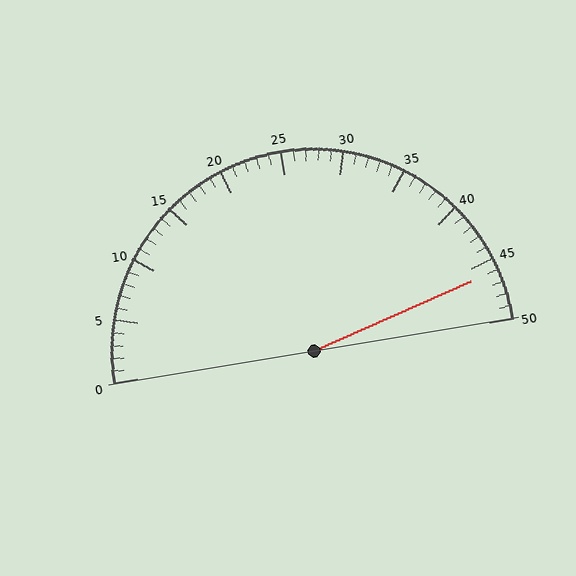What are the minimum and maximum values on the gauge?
The gauge ranges from 0 to 50.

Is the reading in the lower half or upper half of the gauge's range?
The reading is in the upper half of the range (0 to 50).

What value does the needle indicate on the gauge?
The needle indicates approximately 46.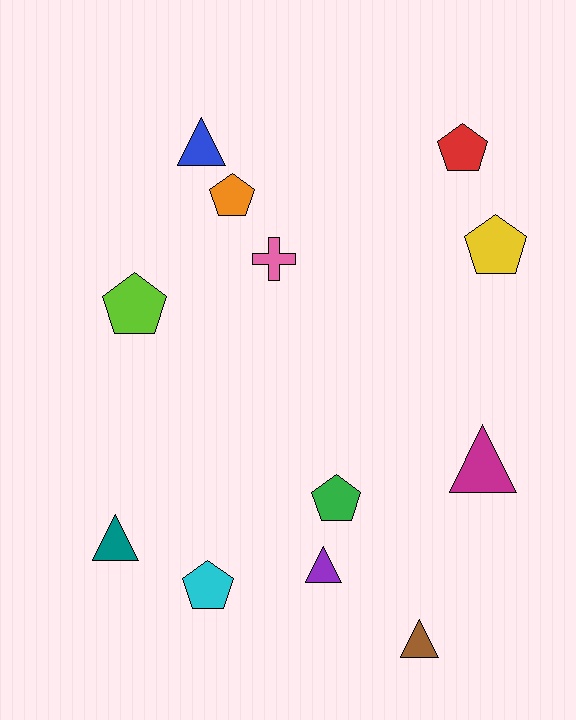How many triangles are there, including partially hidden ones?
There are 5 triangles.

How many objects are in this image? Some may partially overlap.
There are 12 objects.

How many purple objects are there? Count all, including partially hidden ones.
There is 1 purple object.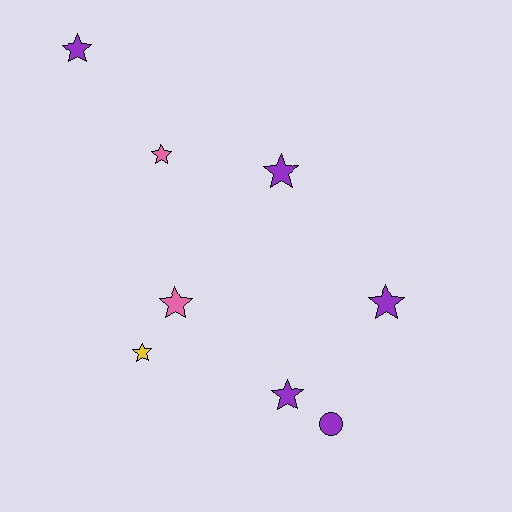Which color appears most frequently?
Purple, with 5 objects.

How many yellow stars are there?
There is 1 yellow star.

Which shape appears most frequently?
Star, with 7 objects.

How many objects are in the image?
There are 8 objects.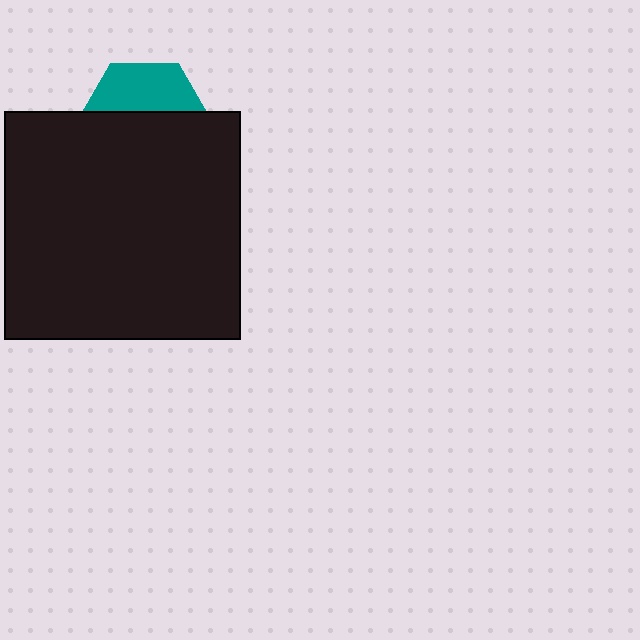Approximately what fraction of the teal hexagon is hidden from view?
Roughly 62% of the teal hexagon is hidden behind the black rectangle.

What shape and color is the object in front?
The object in front is a black rectangle.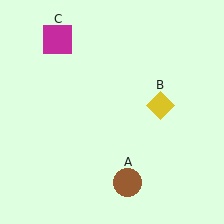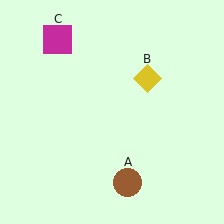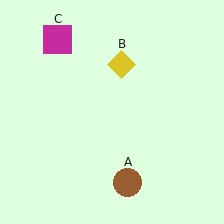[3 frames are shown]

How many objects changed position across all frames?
1 object changed position: yellow diamond (object B).